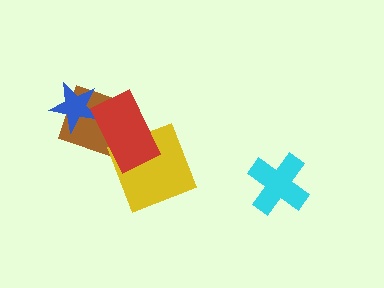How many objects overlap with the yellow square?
1 object overlaps with the yellow square.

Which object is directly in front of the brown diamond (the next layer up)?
The blue star is directly in front of the brown diamond.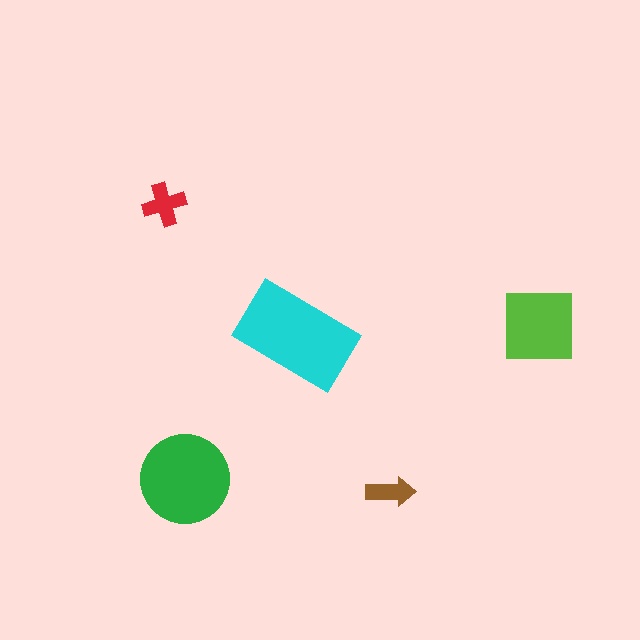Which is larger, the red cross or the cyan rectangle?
The cyan rectangle.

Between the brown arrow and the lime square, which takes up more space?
The lime square.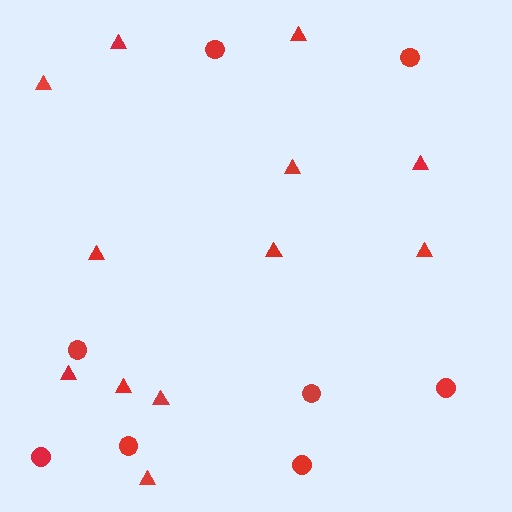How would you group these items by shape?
There are 2 groups: one group of circles (8) and one group of triangles (12).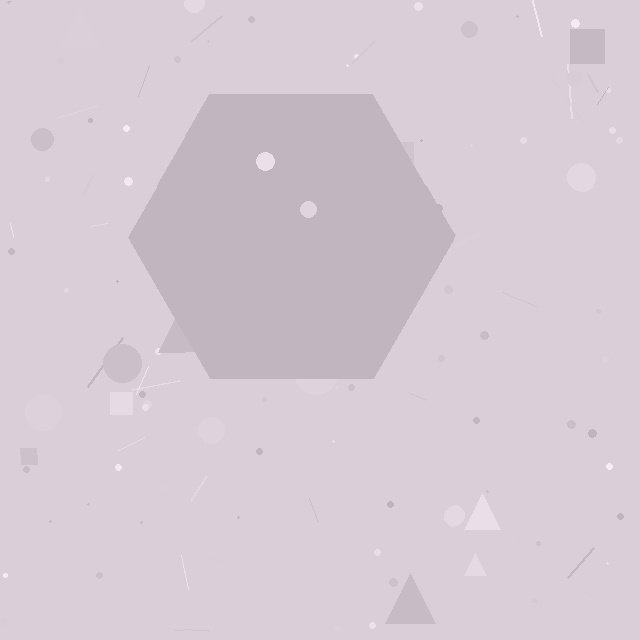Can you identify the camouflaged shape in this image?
The camouflaged shape is a hexagon.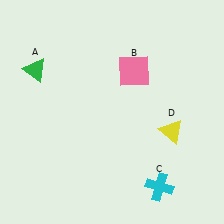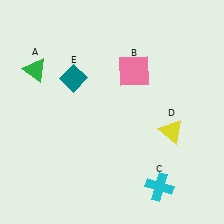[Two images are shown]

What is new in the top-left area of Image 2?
A teal diamond (E) was added in the top-left area of Image 2.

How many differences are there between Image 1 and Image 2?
There is 1 difference between the two images.